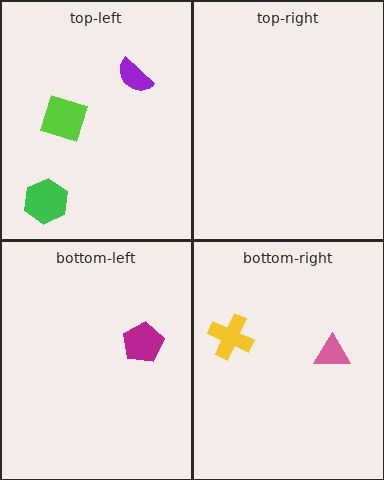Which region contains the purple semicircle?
The top-left region.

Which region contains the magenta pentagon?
The bottom-left region.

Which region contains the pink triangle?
The bottom-right region.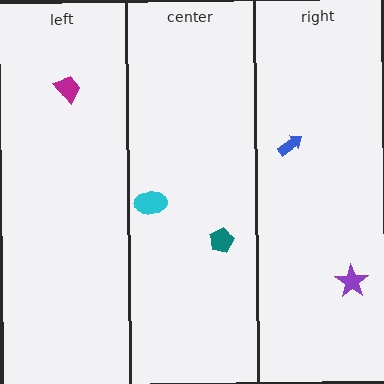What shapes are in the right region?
The purple star, the blue arrow.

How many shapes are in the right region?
2.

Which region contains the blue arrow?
The right region.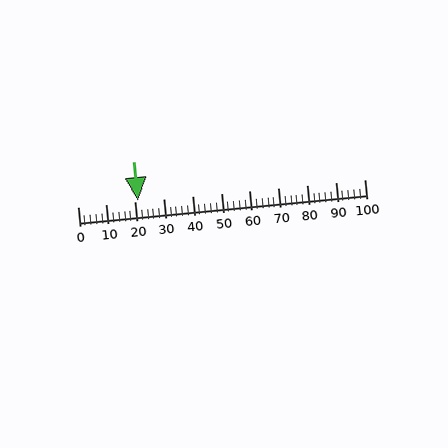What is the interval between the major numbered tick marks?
The major tick marks are spaced 10 units apart.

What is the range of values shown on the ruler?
The ruler shows values from 0 to 100.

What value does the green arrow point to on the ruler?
The green arrow points to approximately 21.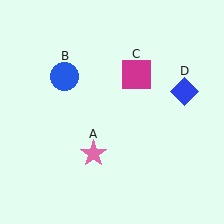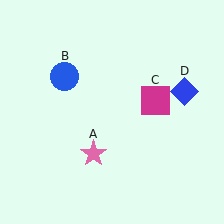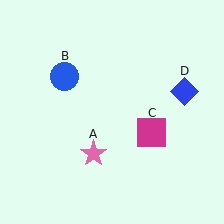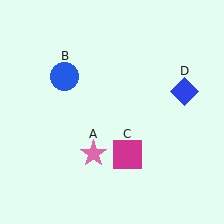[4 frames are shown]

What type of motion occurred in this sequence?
The magenta square (object C) rotated clockwise around the center of the scene.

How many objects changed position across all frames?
1 object changed position: magenta square (object C).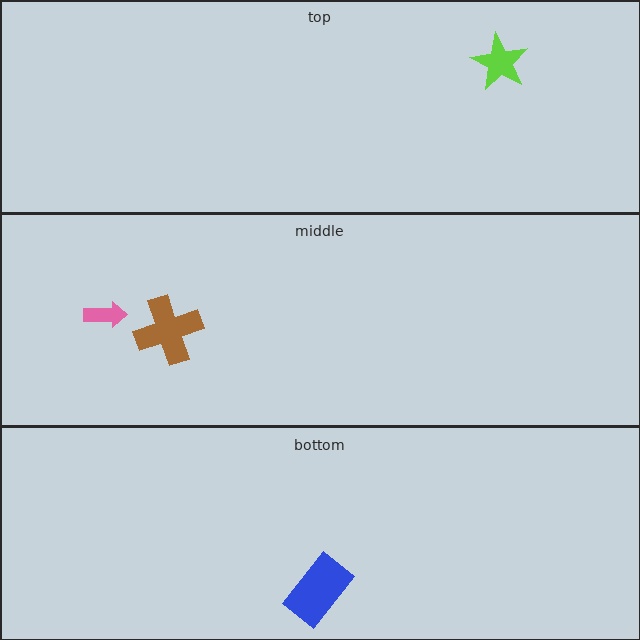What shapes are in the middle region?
The pink arrow, the brown cross.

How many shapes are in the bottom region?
1.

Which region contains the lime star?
The top region.